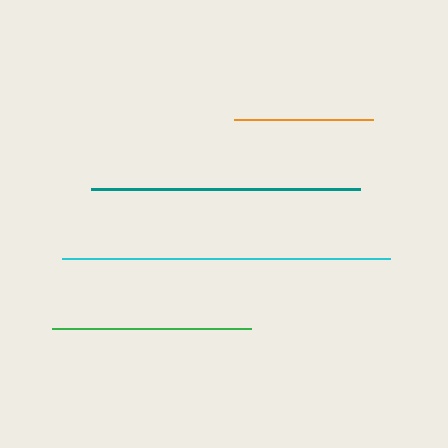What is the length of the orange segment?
The orange segment is approximately 139 pixels long.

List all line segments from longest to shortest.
From longest to shortest: cyan, teal, green, orange.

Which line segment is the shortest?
The orange line is the shortest at approximately 139 pixels.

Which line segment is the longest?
The cyan line is the longest at approximately 328 pixels.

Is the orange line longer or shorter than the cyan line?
The cyan line is longer than the orange line.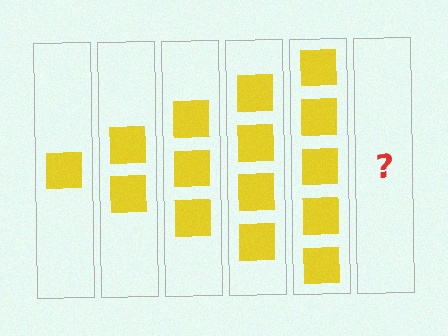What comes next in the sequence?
The next element should be 6 squares.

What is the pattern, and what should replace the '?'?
The pattern is that each step adds one more square. The '?' should be 6 squares.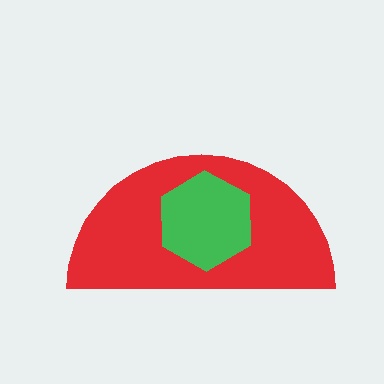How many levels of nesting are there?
2.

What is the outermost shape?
The red semicircle.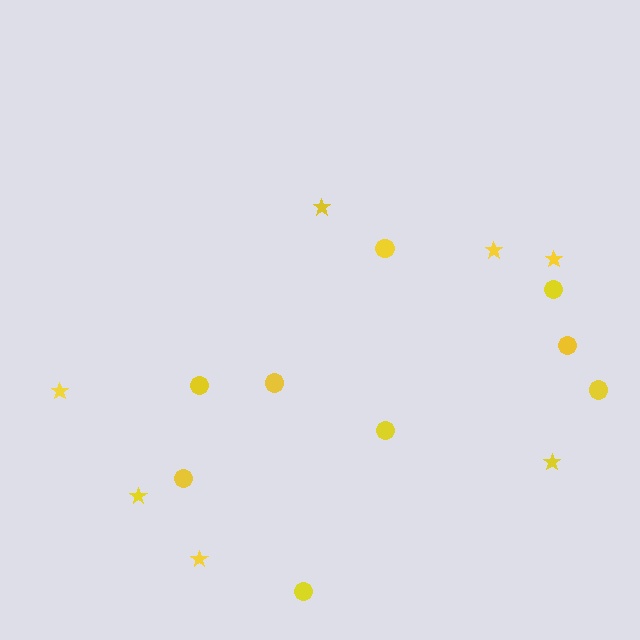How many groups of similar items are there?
There are 2 groups: one group of circles (9) and one group of stars (7).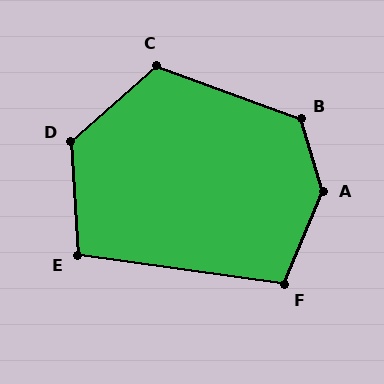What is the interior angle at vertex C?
Approximately 118 degrees (obtuse).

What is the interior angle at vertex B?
Approximately 127 degrees (obtuse).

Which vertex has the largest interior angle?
A, at approximately 141 degrees.